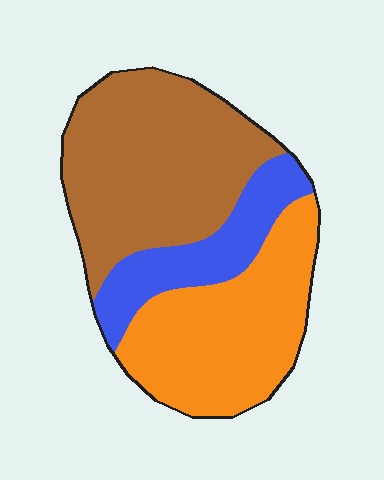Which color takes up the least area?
Blue, at roughly 20%.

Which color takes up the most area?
Brown, at roughly 45%.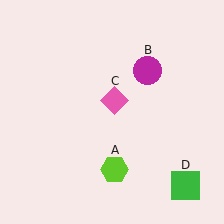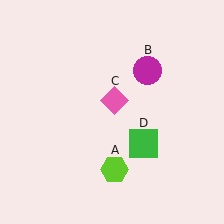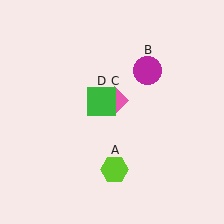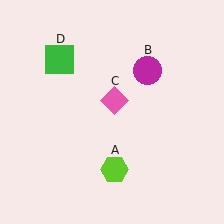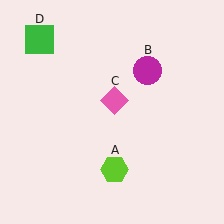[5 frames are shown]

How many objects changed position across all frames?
1 object changed position: green square (object D).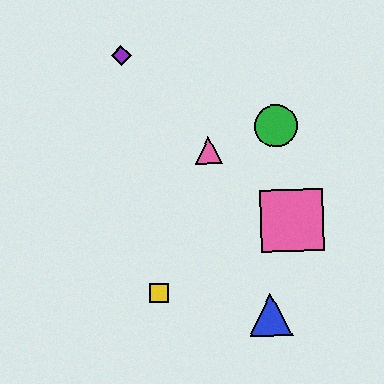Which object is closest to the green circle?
The pink triangle is closest to the green circle.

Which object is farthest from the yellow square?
The purple diamond is farthest from the yellow square.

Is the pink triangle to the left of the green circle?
Yes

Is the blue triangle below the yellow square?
Yes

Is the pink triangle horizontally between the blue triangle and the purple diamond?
Yes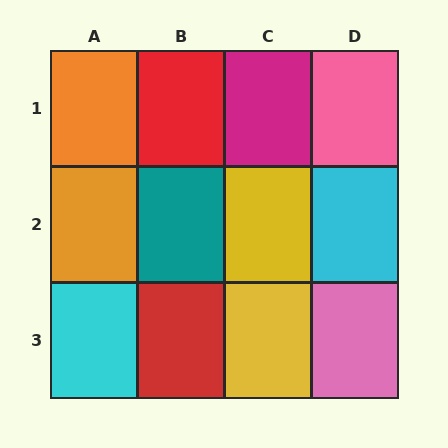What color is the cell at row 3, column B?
Red.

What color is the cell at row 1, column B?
Red.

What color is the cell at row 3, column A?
Cyan.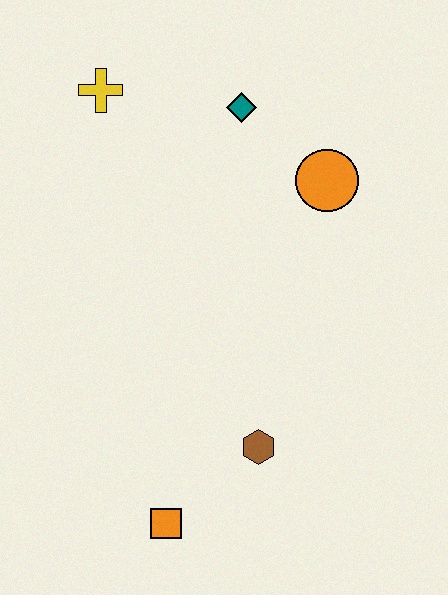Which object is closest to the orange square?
The brown hexagon is closest to the orange square.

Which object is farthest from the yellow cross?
The orange square is farthest from the yellow cross.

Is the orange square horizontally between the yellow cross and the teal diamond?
Yes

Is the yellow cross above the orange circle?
Yes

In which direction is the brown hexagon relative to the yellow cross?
The brown hexagon is below the yellow cross.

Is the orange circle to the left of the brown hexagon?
No